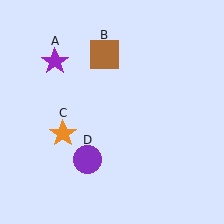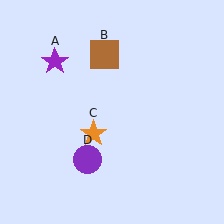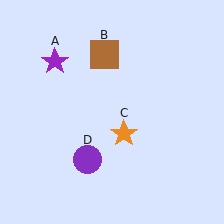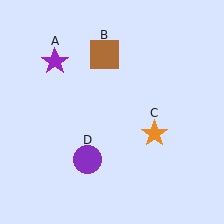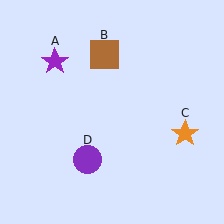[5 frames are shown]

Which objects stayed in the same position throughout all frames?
Purple star (object A) and brown square (object B) and purple circle (object D) remained stationary.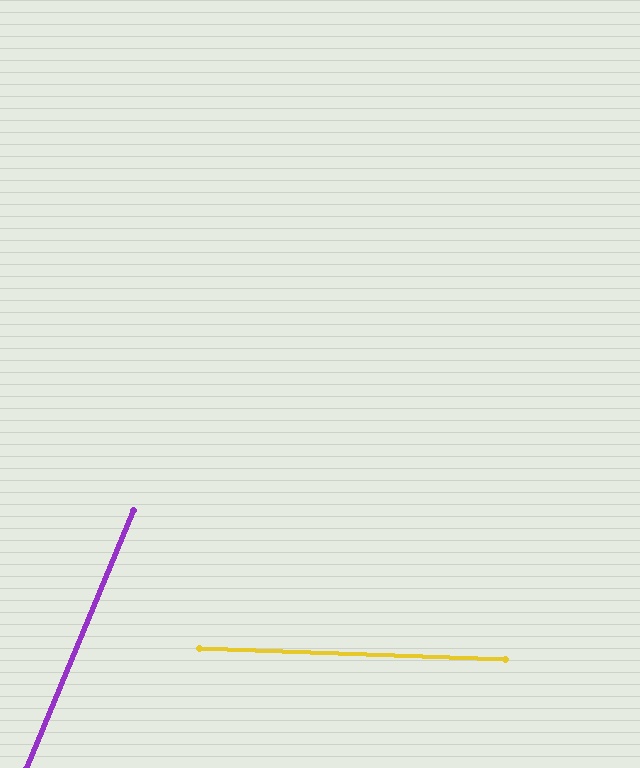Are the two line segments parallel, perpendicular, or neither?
Neither parallel nor perpendicular — they differ by about 69°.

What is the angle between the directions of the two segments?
Approximately 69 degrees.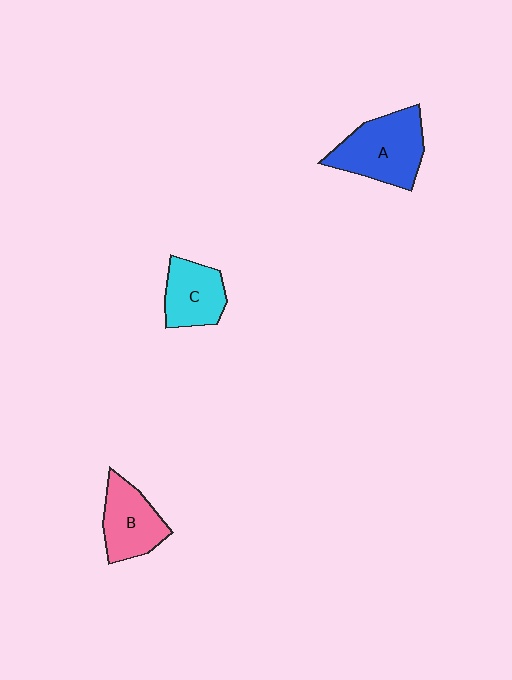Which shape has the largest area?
Shape A (blue).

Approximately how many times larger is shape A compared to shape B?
Approximately 1.3 times.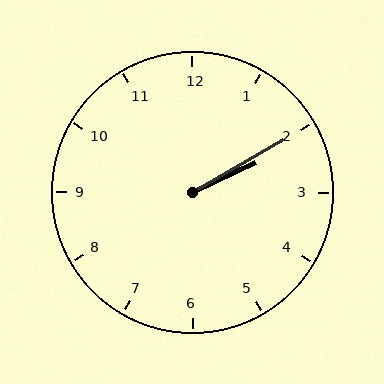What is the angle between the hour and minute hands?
Approximately 5 degrees.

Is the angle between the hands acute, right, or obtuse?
It is acute.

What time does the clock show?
2:10.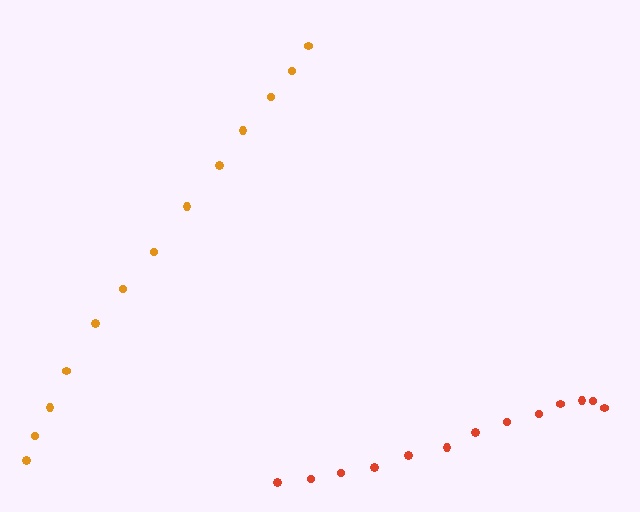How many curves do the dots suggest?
There are 2 distinct paths.